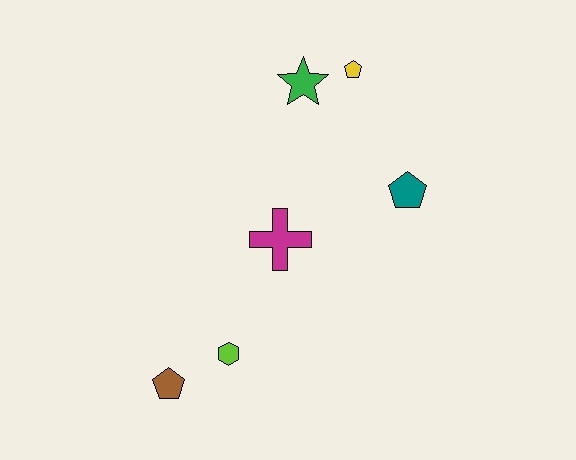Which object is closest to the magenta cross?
The lime hexagon is closest to the magenta cross.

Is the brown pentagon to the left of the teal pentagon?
Yes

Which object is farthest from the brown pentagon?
The yellow pentagon is farthest from the brown pentagon.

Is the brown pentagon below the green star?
Yes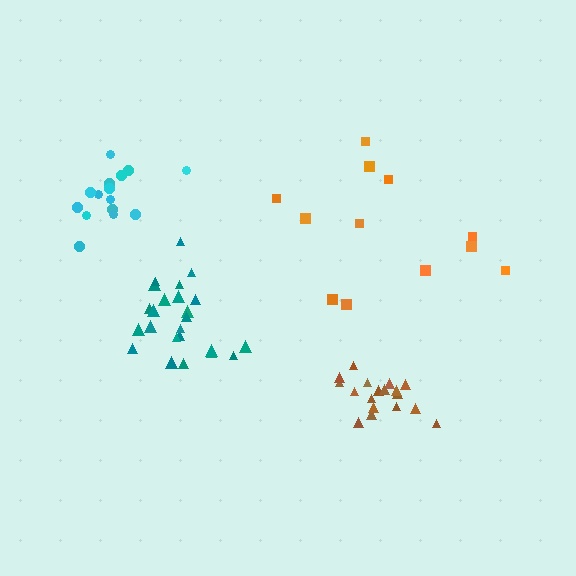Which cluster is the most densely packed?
Brown.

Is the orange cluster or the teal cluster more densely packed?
Teal.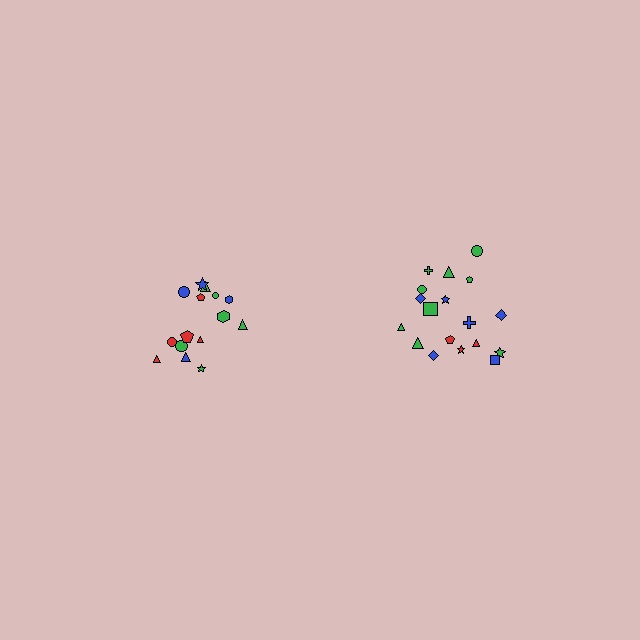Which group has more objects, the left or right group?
The right group.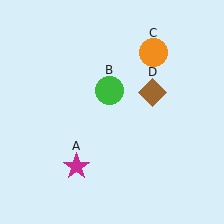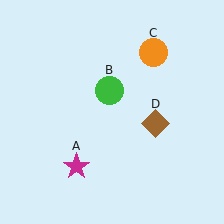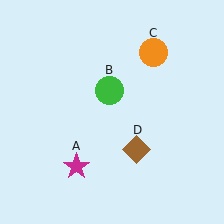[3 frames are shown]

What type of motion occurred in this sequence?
The brown diamond (object D) rotated clockwise around the center of the scene.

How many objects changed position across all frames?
1 object changed position: brown diamond (object D).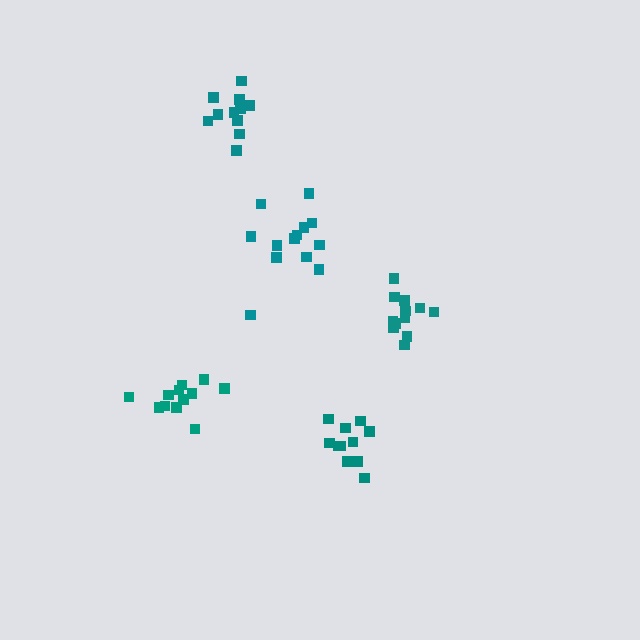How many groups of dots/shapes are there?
There are 5 groups.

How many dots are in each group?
Group 1: 13 dots, Group 2: 12 dots, Group 3: 11 dots, Group 4: 13 dots, Group 5: 11 dots (60 total).